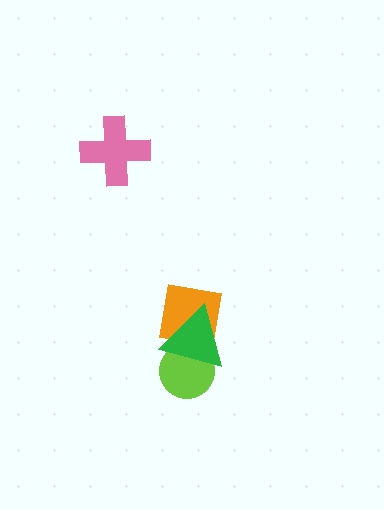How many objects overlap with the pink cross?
0 objects overlap with the pink cross.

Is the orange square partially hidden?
Yes, it is partially covered by another shape.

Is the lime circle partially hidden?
Yes, it is partially covered by another shape.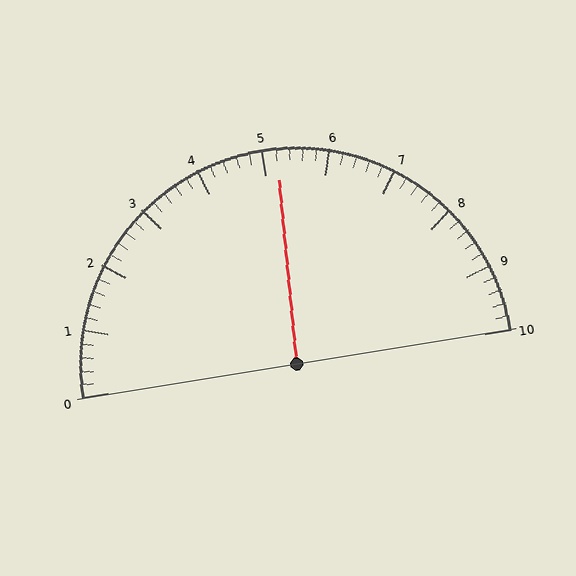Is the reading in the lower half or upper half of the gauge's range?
The reading is in the upper half of the range (0 to 10).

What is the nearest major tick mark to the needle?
The nearest major tick mark is 5.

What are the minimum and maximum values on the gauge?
The gauge ranges from 0 to 10.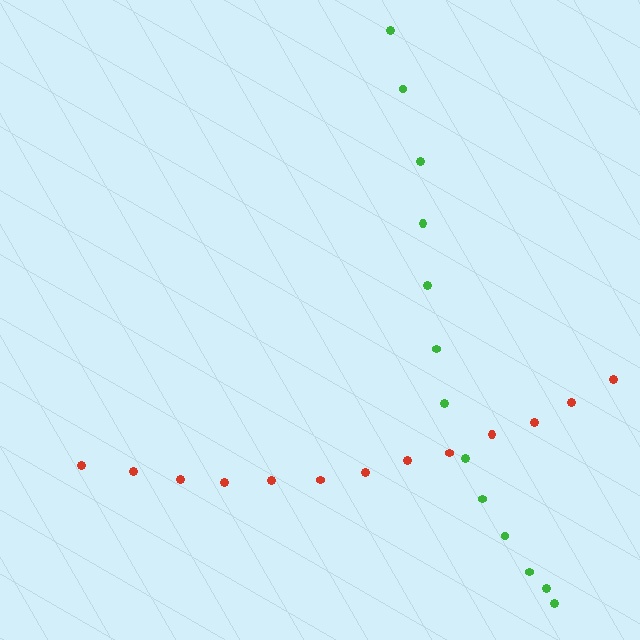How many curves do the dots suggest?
There are 2 distinct paths.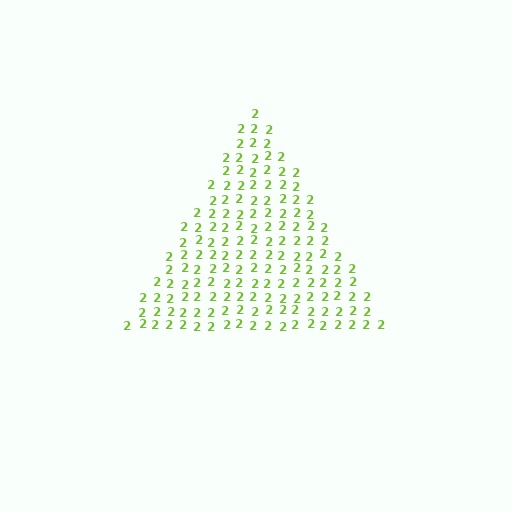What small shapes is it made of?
It is made of small digit 2's.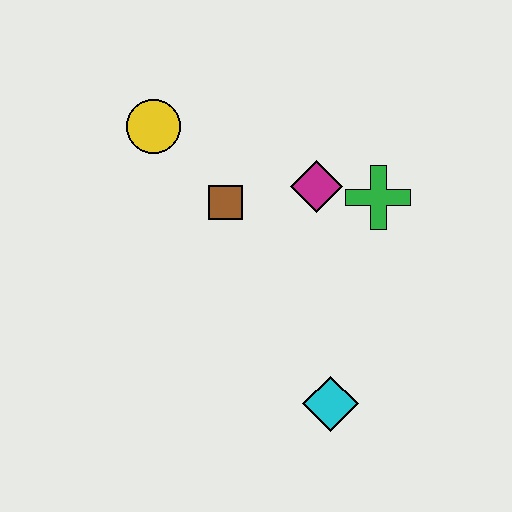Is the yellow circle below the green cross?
No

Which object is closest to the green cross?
The magenta diamond is closest to the green cross.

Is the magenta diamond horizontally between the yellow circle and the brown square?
No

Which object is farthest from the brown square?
The cyan diamond is farthest from the brown square.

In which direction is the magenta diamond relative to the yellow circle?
The magenta diamond is to the right of the yellow circle.